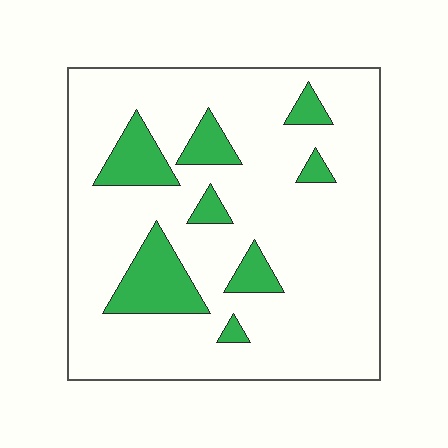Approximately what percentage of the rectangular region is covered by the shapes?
Approximately 15%.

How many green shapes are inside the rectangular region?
8.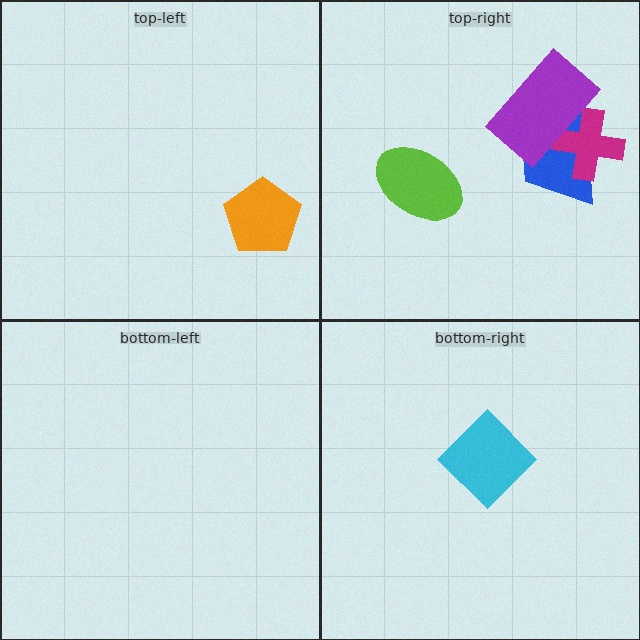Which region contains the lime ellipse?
The top-right region.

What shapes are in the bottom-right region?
The cyan diamond.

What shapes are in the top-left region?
The orange pentagon.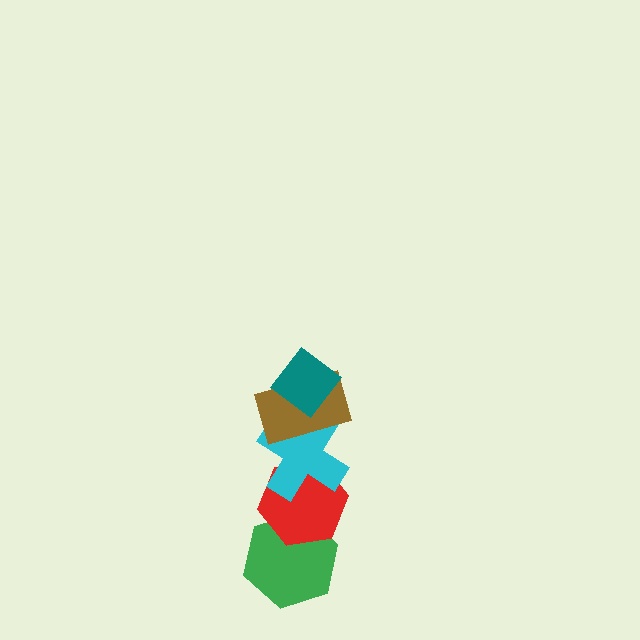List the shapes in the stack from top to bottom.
From top to bottom: the teal diamond, the brown rectangle, the cyan cross, the red hexagon, the green hexagon.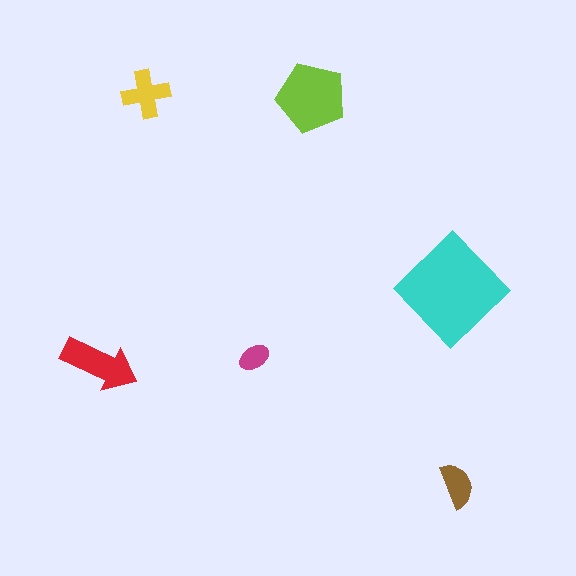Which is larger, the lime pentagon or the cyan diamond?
The cyan diamond.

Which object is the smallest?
The magenta ellipse.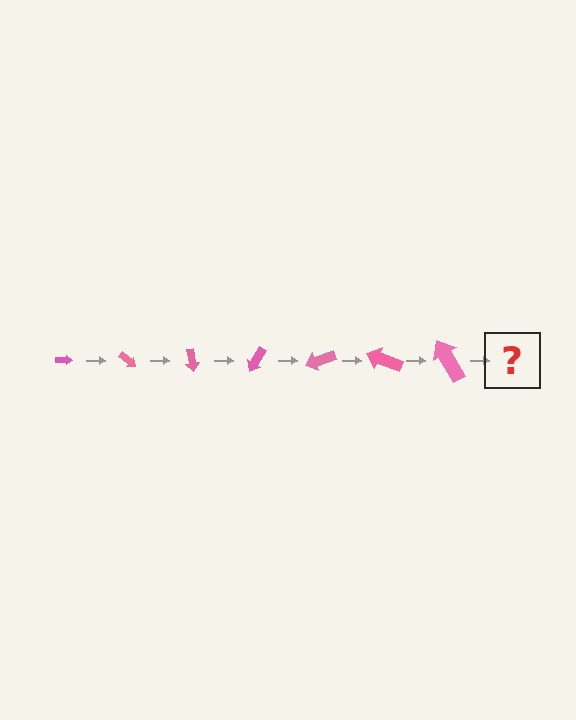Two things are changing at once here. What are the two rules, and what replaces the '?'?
The two rules are that the arrow grows larger each step and it rotates 40 degrees each step. The '?' should be an arrow, larger than the previous one and rotated 280 degrees from the start.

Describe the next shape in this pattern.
It should be an arrow, larger than the previous one and rotated 280 degrees from the start.